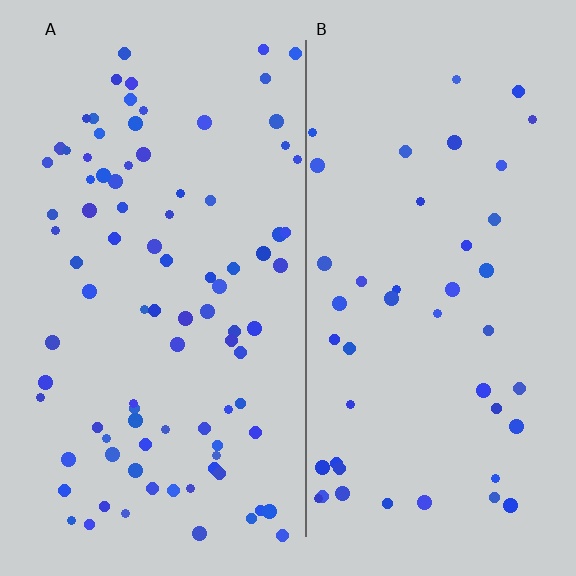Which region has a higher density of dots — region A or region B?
A (the left).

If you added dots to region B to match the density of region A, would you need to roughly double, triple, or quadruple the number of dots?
Approximately double.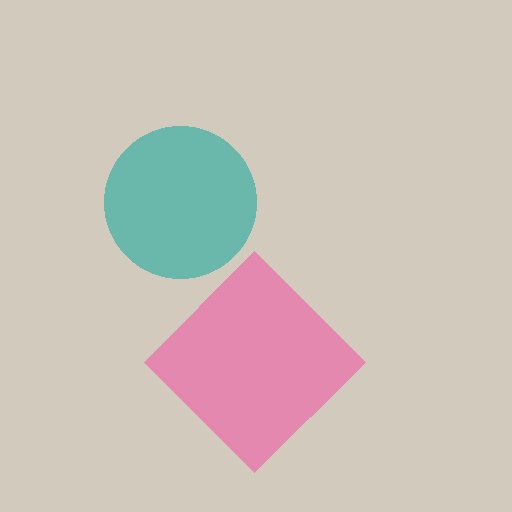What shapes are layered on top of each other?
The layered shapes are: a pink diamond, a teal circle.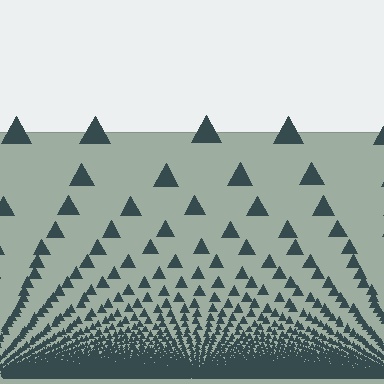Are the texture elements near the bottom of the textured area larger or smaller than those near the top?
Smaller. The gradient is inverted — elements near the bottom are smaller and denser.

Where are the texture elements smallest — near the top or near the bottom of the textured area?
Near the bottom.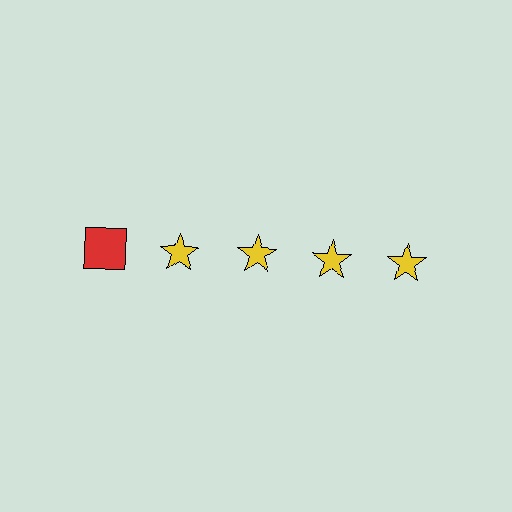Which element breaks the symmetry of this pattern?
The red square in the top row, leftmost column breaks the symmetry. All other shapes are yellow stars.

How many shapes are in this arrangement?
There are 5 shapes arranged in a grid pattern.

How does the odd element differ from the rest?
It differs in both color (red instead of yellow) and shape (square instead of star).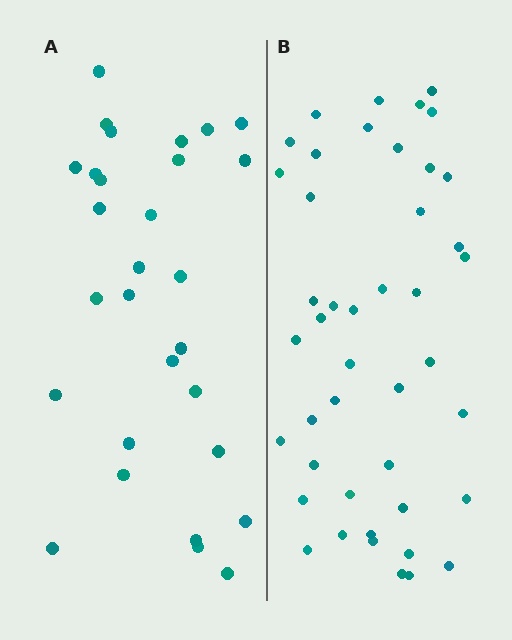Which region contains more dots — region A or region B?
Region B (the right region) has more dots.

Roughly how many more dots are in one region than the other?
Region B has approximately 15 more dots than region A.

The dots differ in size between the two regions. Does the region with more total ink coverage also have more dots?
No. Region A has more total ink coverage because its dots are larger, but region B actually contains more individual dots. Total area can be misleading — the number of items is what matters here.